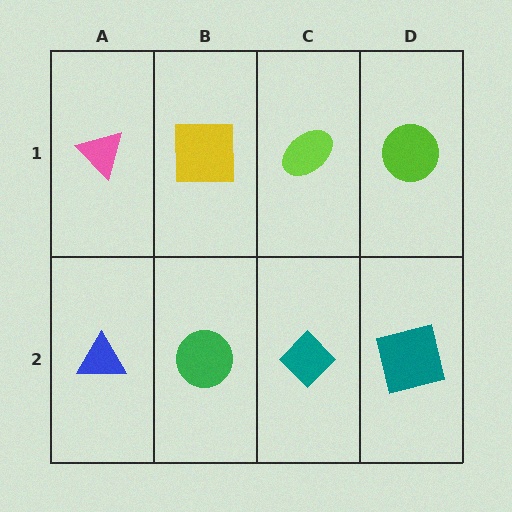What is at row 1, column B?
A yellow square.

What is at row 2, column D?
A teal square.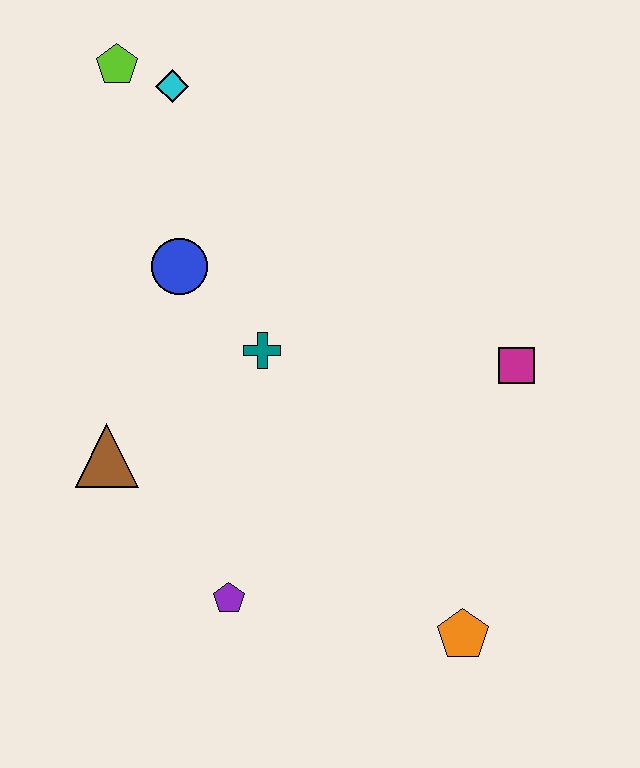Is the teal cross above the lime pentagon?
No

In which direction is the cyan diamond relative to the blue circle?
The cyan diamond is above the blue circle.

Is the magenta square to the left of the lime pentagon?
No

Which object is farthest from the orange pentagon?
The lime pentagon is farthest from the orange pentagon.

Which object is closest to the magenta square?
The teal cross is closest to the magenta square.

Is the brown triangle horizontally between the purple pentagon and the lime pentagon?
No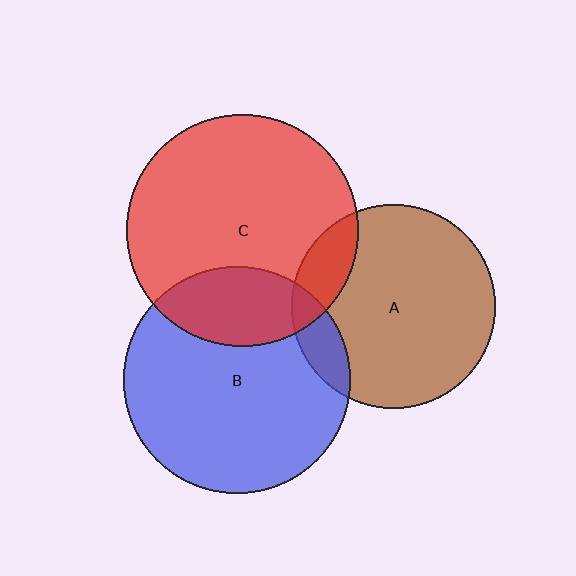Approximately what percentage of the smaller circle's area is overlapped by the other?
Approximately 25%.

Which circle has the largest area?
Circle C (red).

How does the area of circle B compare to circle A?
Approximately 1.2 times.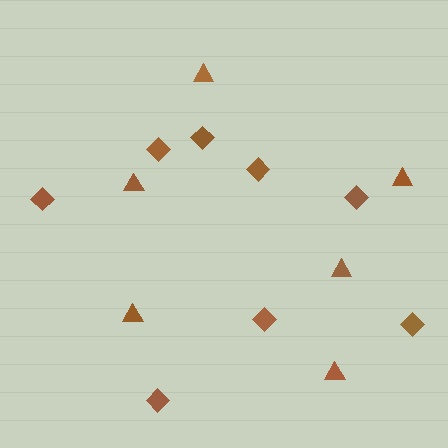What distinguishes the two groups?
There are 2 groups: one group of diamonds (8) and one group of triangles (6).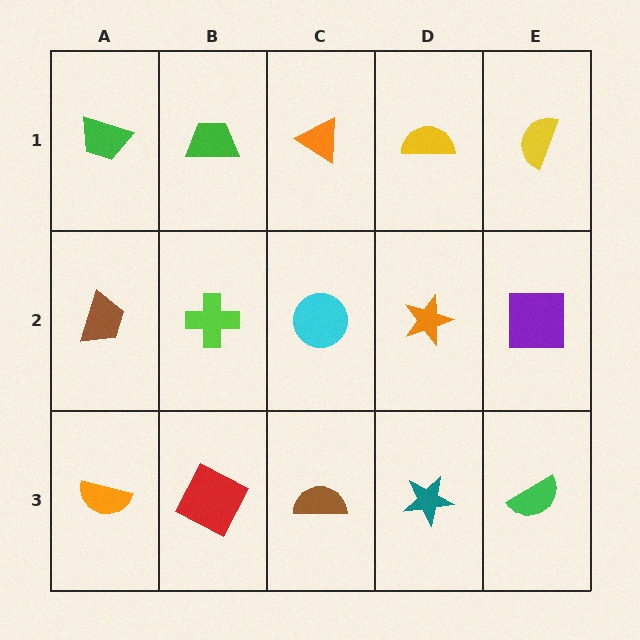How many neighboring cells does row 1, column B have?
3.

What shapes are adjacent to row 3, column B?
A lime cross (row 2, column B), an orange semicircle (row 3, column A), a brown semicircle (row 3, column C).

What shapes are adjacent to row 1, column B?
A lime cross (row 2, column B), a green trapezoid (row 1, column A), an orange triangle (row 1, column C).